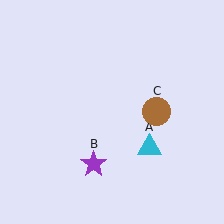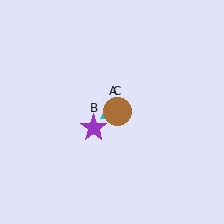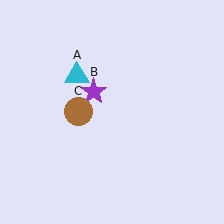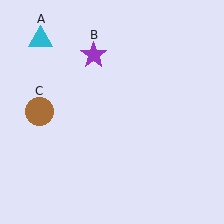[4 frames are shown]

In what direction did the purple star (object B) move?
The purple star (object B) moved up.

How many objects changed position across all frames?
3 objects changed position: cyan triangle (object A), purple star (object B), brown circle (object C).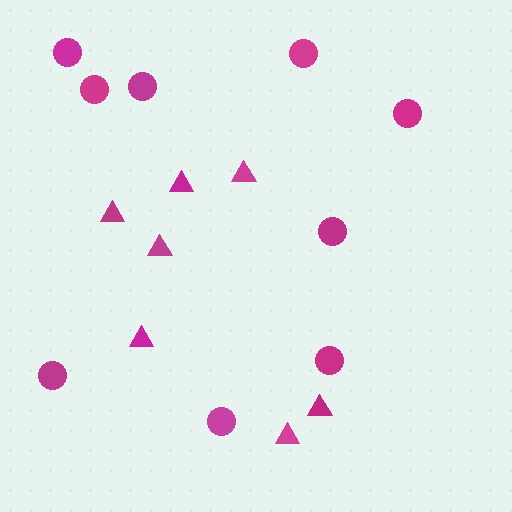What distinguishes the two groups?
There are 2 groups: one group of circles (9) and one group of triangles (7).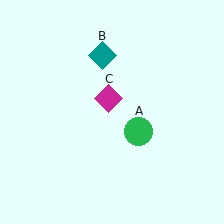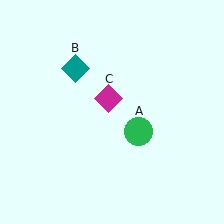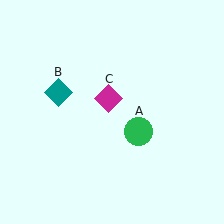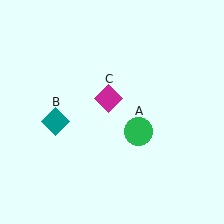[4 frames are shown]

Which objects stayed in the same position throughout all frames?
Green circle (object A) and magenta diamond (object C) remained stationary.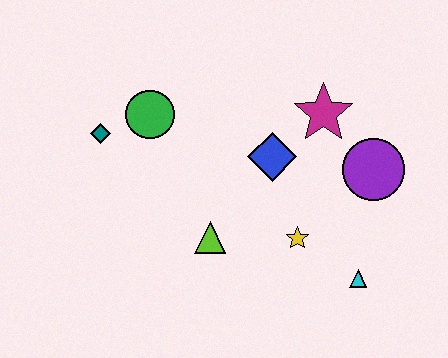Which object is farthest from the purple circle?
The teal diamond is farthest from the purple circle.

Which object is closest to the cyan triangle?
The yellow star is closest to the cyan triangle.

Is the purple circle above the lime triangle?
Yes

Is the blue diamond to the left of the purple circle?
Yes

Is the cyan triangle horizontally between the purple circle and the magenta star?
Yes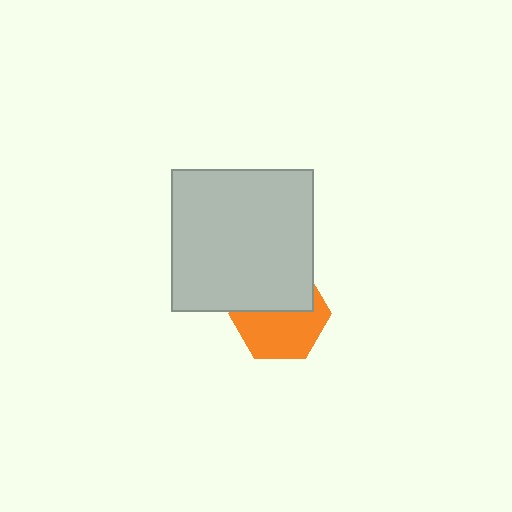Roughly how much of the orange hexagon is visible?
About half of it is visible (roughly 57%).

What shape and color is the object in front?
The object in front is a light gray square.